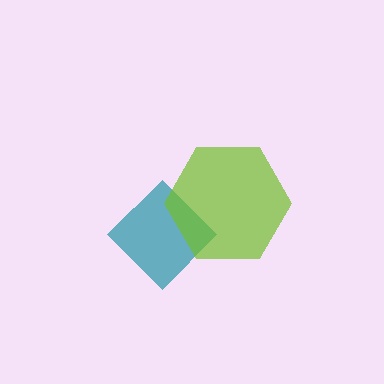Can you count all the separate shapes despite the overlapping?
Yes, there are 2 separate shapes.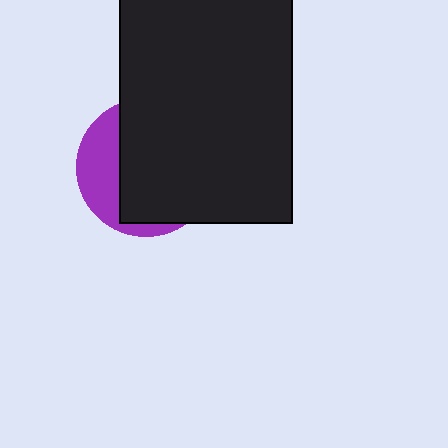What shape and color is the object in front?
The object in front is a black rectangle.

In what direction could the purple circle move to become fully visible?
The purple circle could move left. That would shift it out from behind the black rectangle entirely.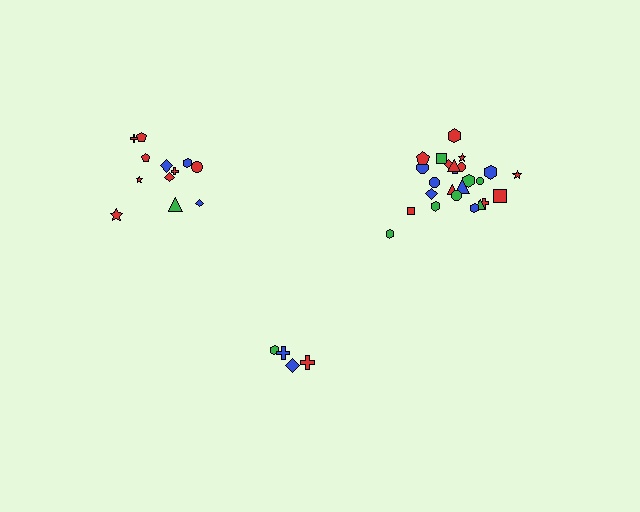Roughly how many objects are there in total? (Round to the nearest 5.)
Roughly 40 objects in total.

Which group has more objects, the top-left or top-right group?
The top-right group.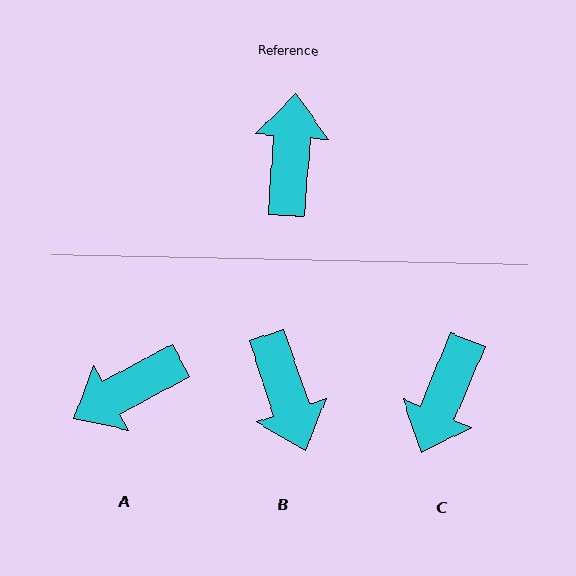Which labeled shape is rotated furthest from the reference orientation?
C, about 162 degrees away.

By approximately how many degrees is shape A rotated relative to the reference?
Approximately 123 degrees counter-clockwise.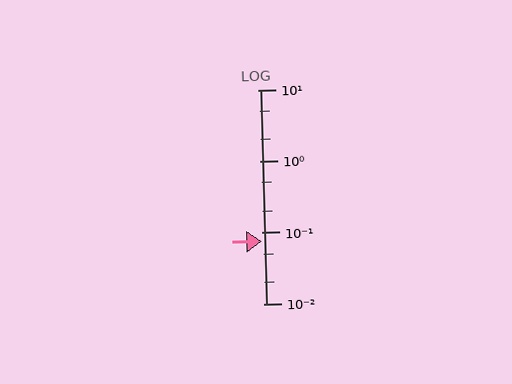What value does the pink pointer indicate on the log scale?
The pointer indicates approximately 0.074.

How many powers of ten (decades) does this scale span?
The scale spans 3 decades, from 0.01 to 10.